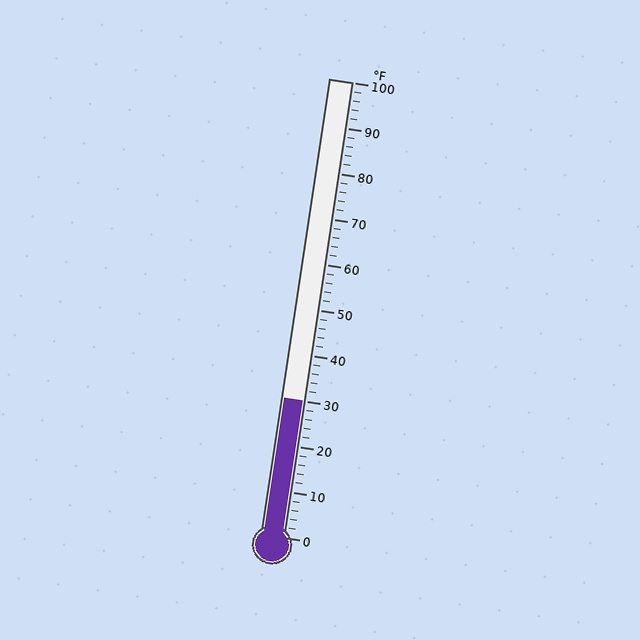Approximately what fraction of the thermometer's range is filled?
The thermometer is filled to approximately 30% of its range.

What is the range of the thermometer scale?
The thermometer scale ranges from 0°F to 100°F.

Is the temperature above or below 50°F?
The temperature is below 50°F.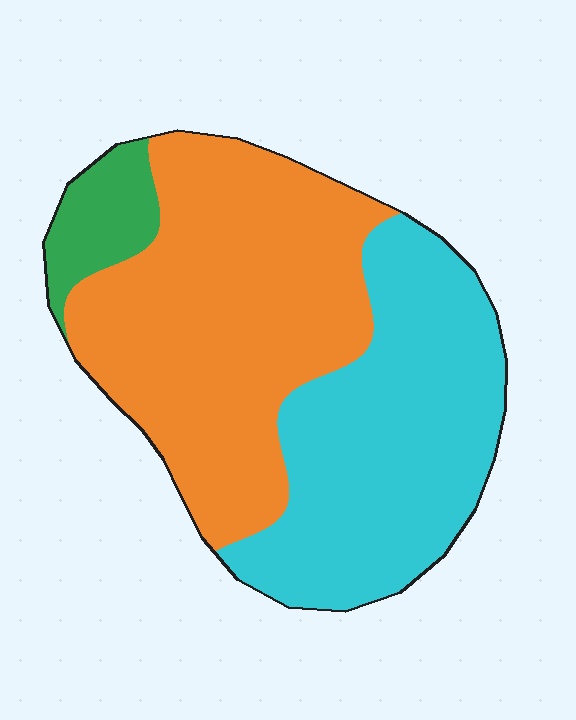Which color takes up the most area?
Orange, at roughly 50%.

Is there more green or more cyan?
Cyan.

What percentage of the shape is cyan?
Cyan covers roughly 40% of the shape.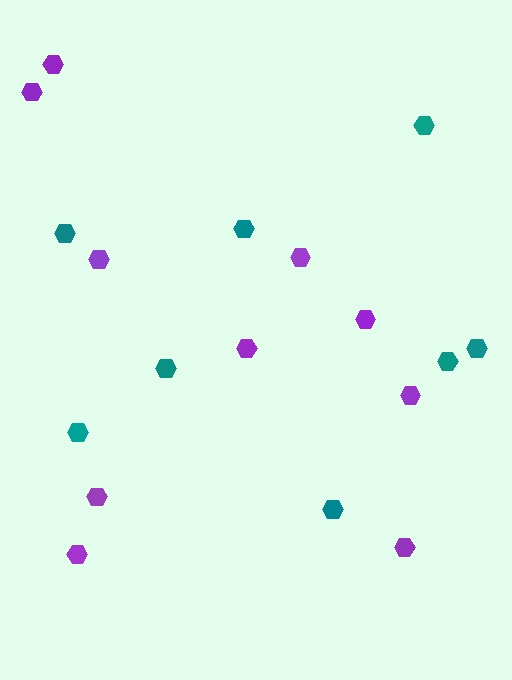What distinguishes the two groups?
There are 2 groups: one group of teal hexagons (8) and one group of purple hexagons (10).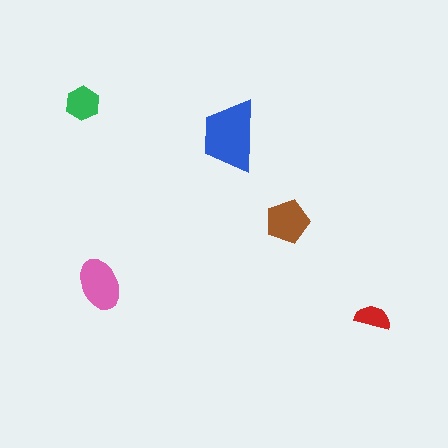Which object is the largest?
The blue trapezoid.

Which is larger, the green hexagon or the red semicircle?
The green hexagon.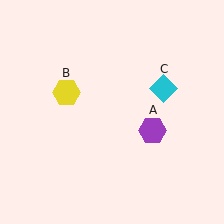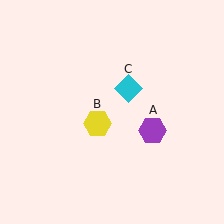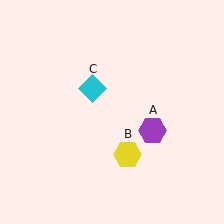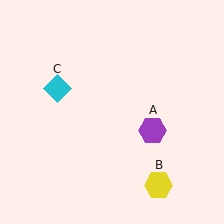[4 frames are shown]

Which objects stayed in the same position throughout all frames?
Purple hexagon (object A) remained stationary.